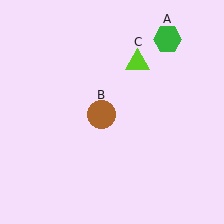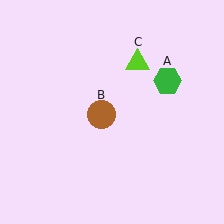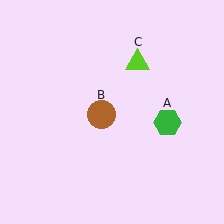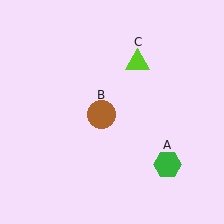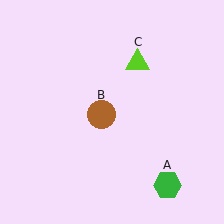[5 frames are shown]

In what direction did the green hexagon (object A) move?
The green hexagon (object A) moved down.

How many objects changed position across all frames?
1 object changed position: green hexagon (object A).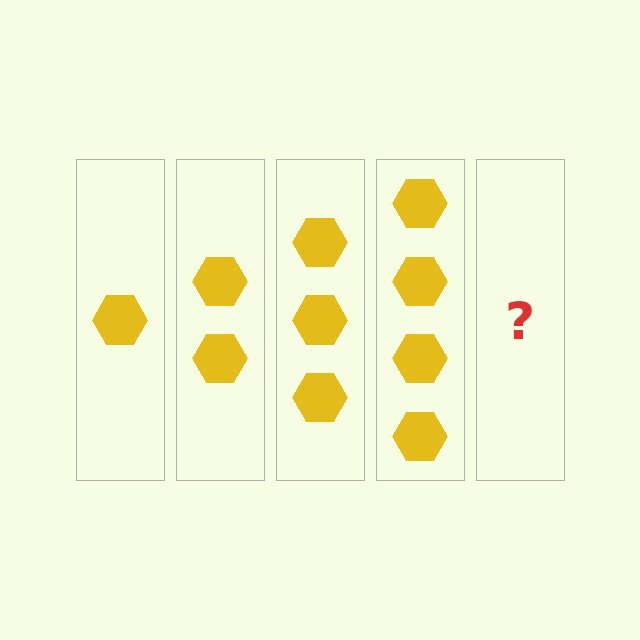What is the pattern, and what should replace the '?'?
The pattern is that each step adds one more hexagon. The '?' should be 5 hexagons.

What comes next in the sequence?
The next element should be 5 hexagons.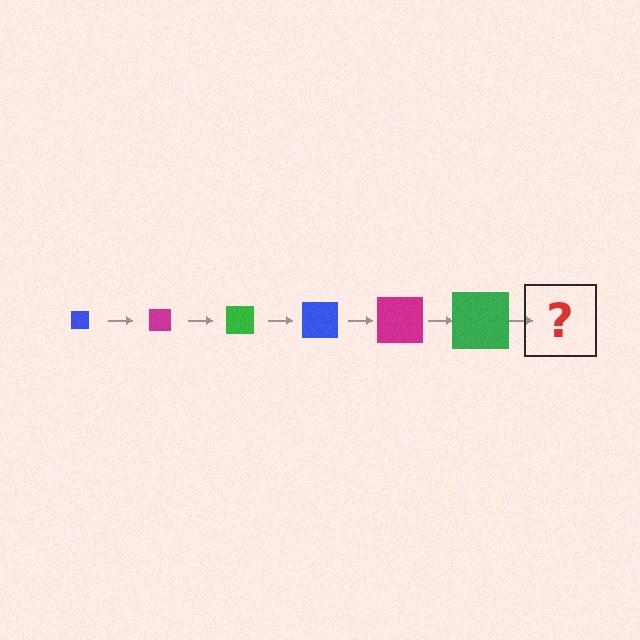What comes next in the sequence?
The next element should be a blue square, larger than the previous one.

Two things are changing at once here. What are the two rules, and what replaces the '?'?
The two rules are that the square grows larger each step and the color cycles through blue, magenta, and green. The '?' should be a blue square, larger than the previous one.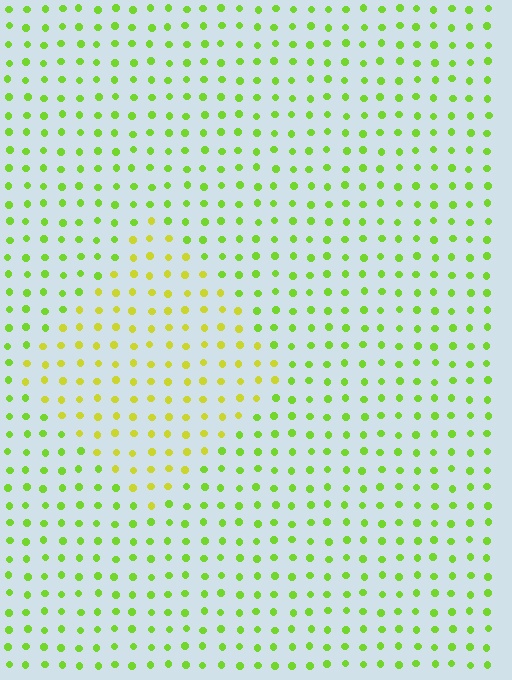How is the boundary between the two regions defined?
The boundary is defined purely by a slight shift in hue (about 31 degrees). Spacing, size, and orientation are identical on both sides.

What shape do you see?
I see a diamond.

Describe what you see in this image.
The image is filled with small lime elements in a uniform arrangement. A diamond-shaped region is visible where the elements are tinted to a slightly different hue, forming a subtle color boundary.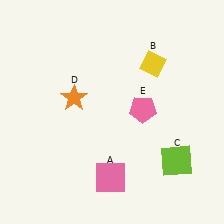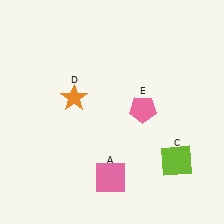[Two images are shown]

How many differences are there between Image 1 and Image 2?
There is 1 difference between the two images.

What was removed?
The yellow diamond (B) was removed in Image 2.